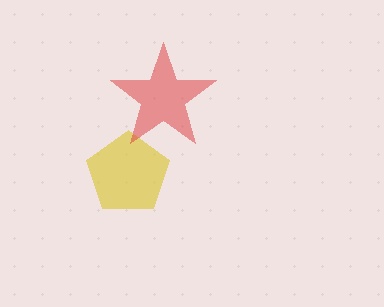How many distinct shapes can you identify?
There are 2 distinct shapes: a yellow pentagon, a red star.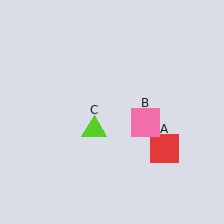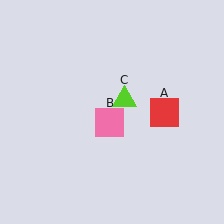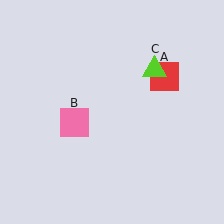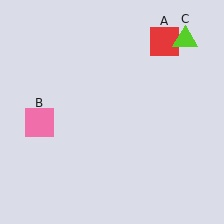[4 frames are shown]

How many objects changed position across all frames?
3 objects changed position: red square (object A), pink square (object B), lime triangle (object C).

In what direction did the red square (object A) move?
The red square (object A) moved up.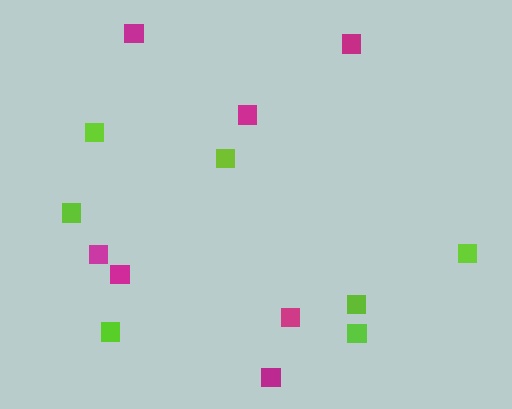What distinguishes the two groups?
There are 2 groups: one group of lime squares (7) and one group of magenta squares (7).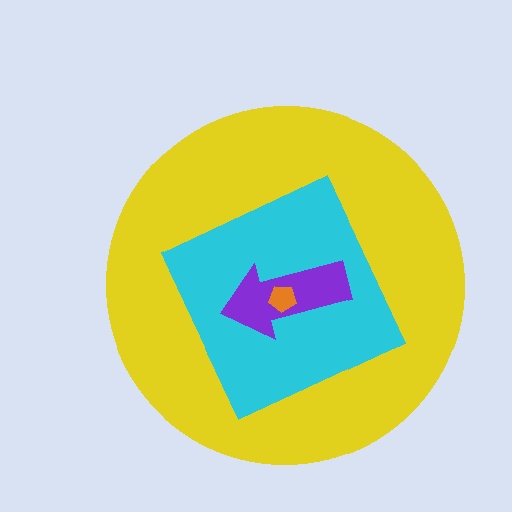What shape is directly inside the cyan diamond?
The purple arrow.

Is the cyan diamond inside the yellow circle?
Yes.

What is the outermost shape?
The yellow circle.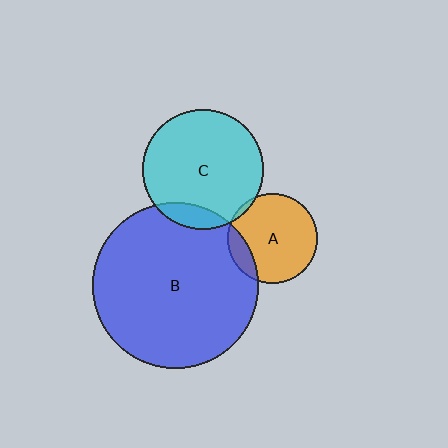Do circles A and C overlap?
Yes.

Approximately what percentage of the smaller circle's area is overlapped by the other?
Approximately 5%.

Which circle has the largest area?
Circle B (blue).